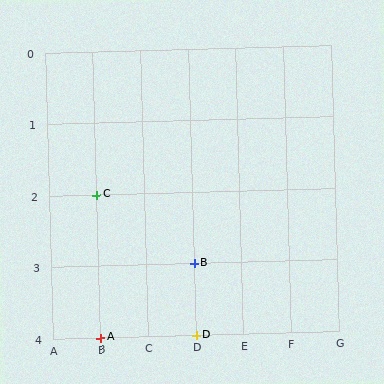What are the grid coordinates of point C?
Point C is at grid coordinates (B, 2).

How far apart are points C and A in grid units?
Points C and A are 2 rows apart.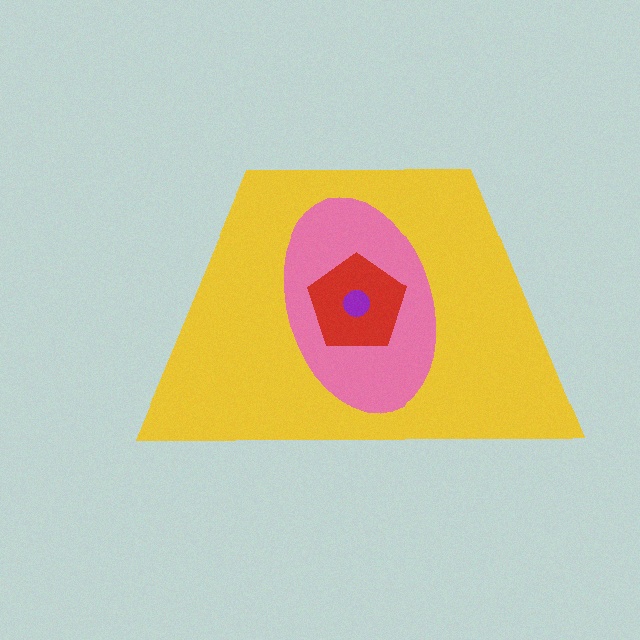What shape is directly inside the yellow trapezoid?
The pink ellipse.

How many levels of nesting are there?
4.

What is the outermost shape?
The yellow trapezoid.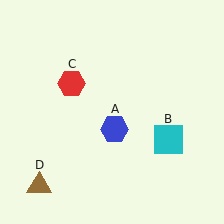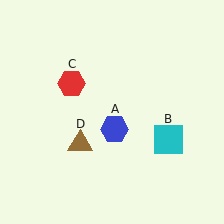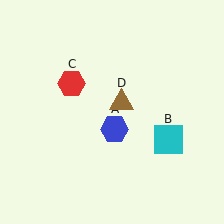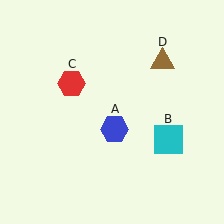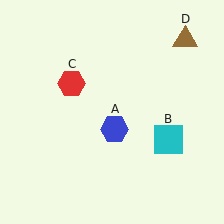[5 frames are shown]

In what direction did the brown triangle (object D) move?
The brown triangle (object D) moved up and to the right.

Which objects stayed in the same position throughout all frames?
Blue hexagon (object A) and cyan square (object B) and red hexagon (object C) remained stationary.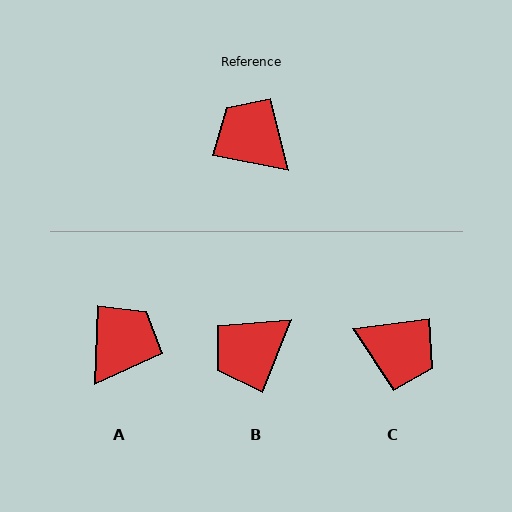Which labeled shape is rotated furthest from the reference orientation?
C, about 161 degrees away.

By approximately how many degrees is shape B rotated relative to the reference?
Approximately 80 degrees counter-clockwise.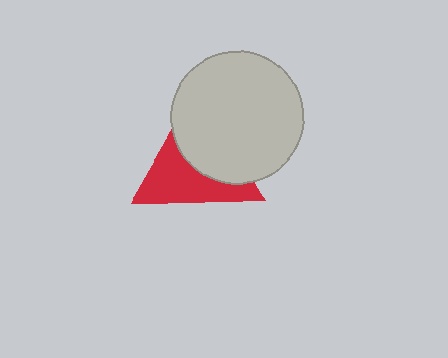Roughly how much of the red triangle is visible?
About half of it is visible (roughly 50%).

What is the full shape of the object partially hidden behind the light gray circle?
The partially hidden object is a red triangle.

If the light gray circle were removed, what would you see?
You would see the complete red triangle.